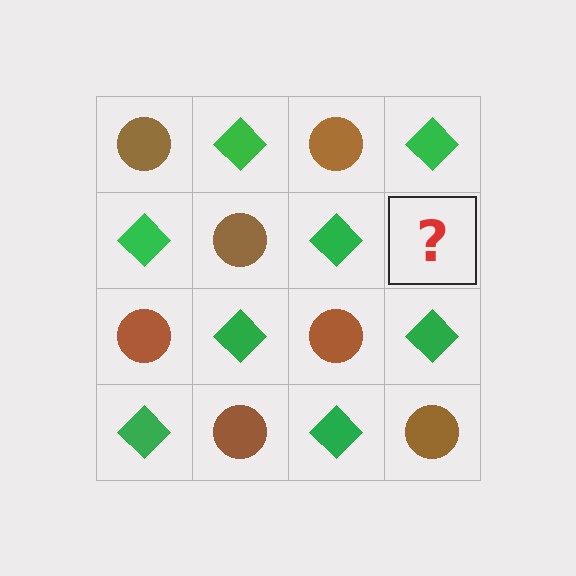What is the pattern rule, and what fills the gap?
The rule is that it alternates brown circle and green diamond in a checkerboard pattern. The gap should be filled with a brown circle.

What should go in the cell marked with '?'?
The missing cell should contain a brown circle.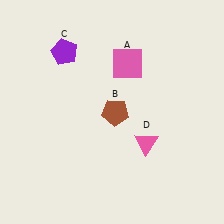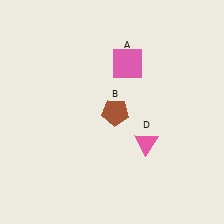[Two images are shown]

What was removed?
The purple pentagon (C) was removed in Image 2.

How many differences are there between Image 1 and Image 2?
There is 1 difference between the two images.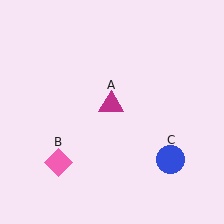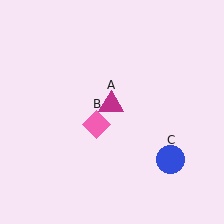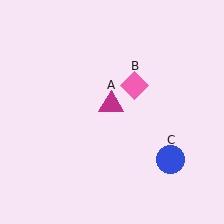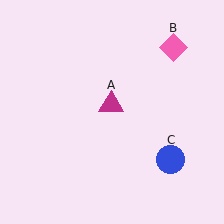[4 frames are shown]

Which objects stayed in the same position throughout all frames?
Magenta triangle (object A) and blue circle (object C) remained stationary.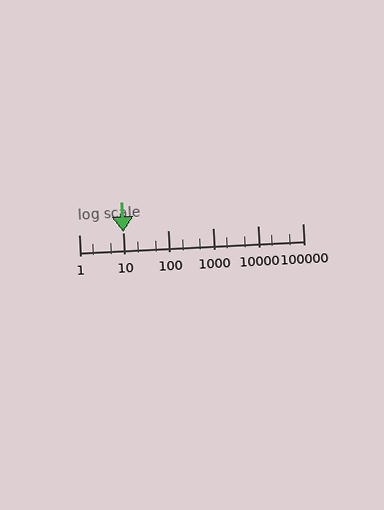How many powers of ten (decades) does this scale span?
The scale spans 5 decades, from 1 to 100000.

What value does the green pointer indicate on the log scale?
The pointer indicates approximately 10.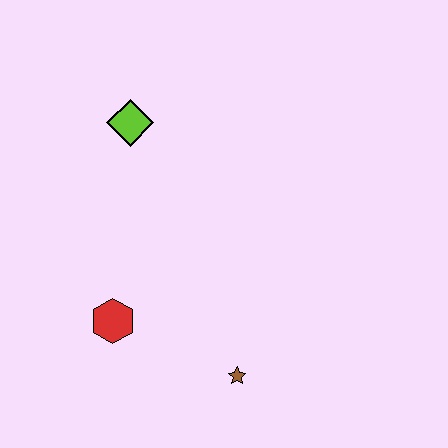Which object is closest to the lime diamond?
The red hexagon is closest to the lime diamond.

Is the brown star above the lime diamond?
No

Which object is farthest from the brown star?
The lime diamond is farthest from the brown star.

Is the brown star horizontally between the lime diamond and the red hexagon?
No